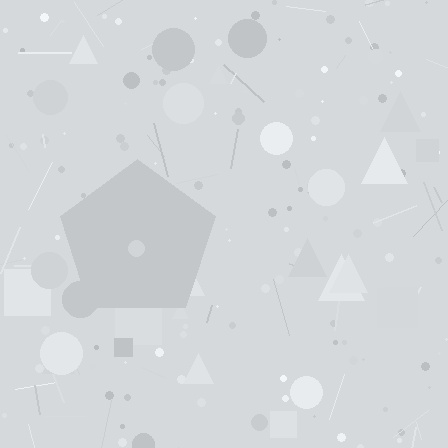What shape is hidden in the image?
A pentagon is hidden in the image.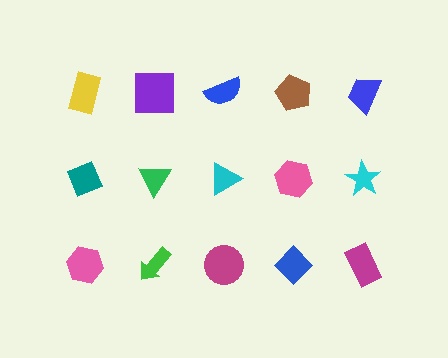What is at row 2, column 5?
A cyan star.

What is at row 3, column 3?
A magenta circle.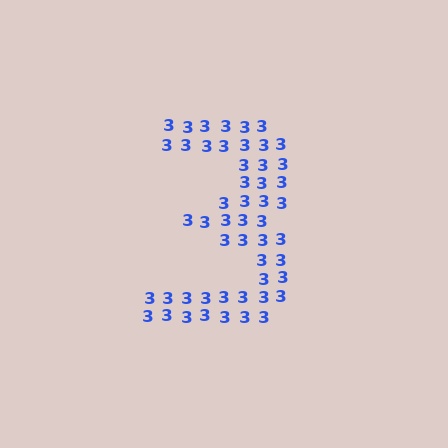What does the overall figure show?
The overall figure shows the digit 3.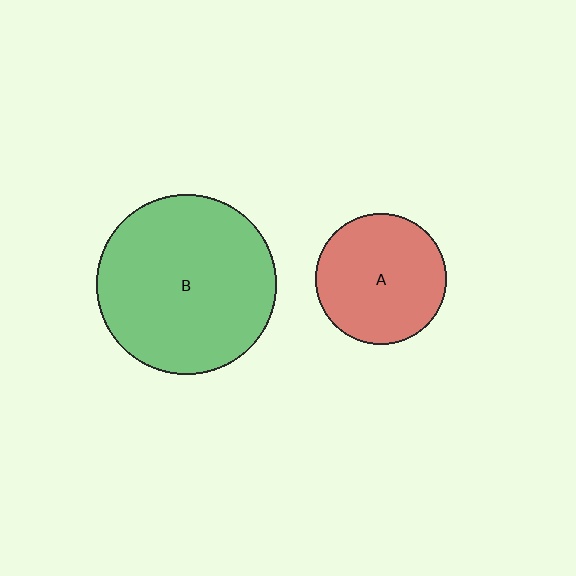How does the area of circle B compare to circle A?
Approximately 1.9 times.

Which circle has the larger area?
Circle B (green).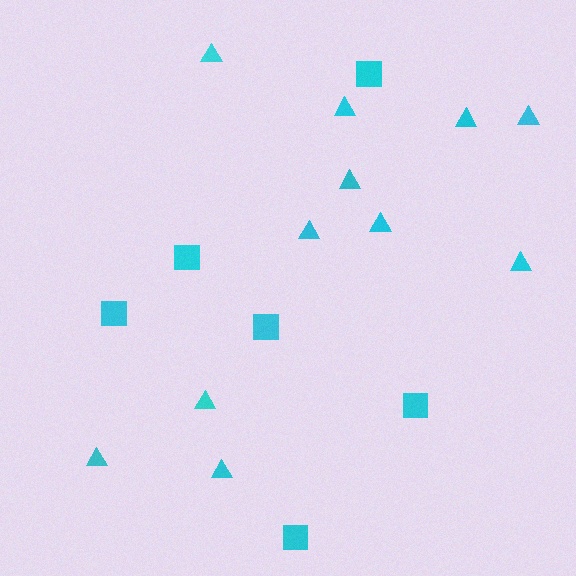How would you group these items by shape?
There are 2 groups: one group of triangles (11) and one group of squares (6).